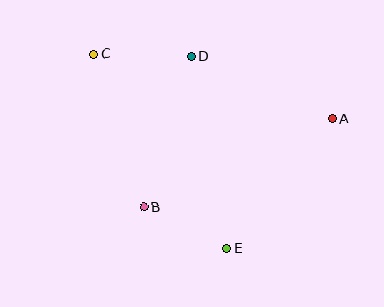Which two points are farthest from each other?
Points A and C are farthest from each other.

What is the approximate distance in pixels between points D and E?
The distance between D and E is approximately 195 pixels.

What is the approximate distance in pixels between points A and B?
The distance between A and B is approximately 208 pixels.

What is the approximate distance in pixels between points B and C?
The distance between B and C is approximately 161 pixels.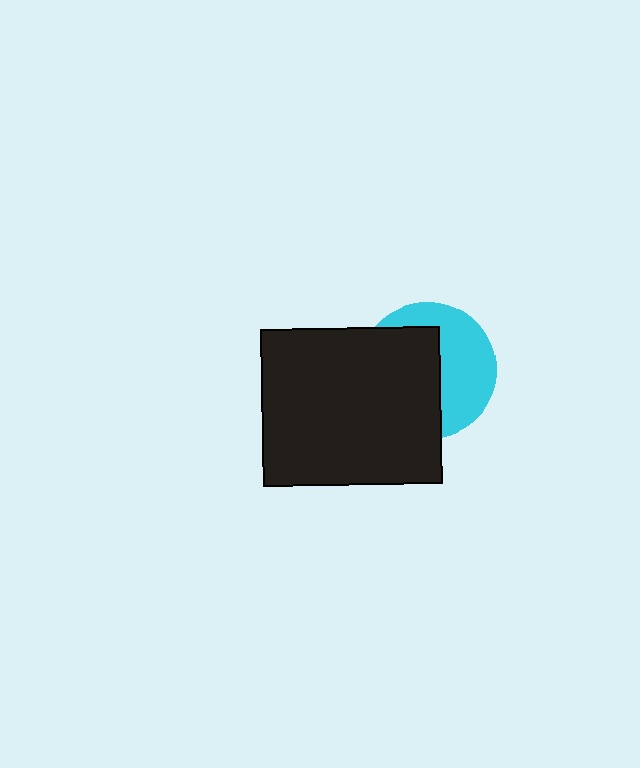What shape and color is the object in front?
The object in front is a black rectangle.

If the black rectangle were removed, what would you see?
You would see the complete cyan circle.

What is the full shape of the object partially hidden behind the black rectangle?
The partially hidden object is a cyan circle.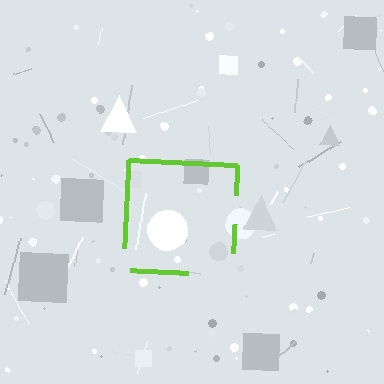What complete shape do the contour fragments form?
The contour fragments form a square.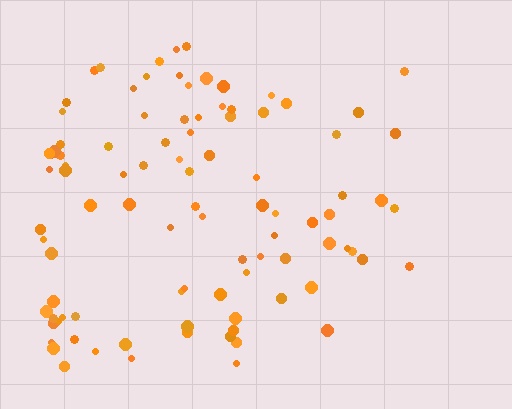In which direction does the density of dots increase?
From right to left, with the left side densest.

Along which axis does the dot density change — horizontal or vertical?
Horizontal.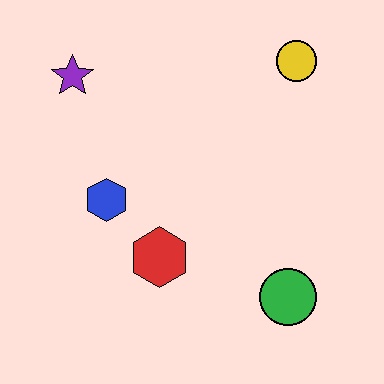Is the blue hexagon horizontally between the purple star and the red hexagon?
Yes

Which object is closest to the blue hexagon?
The red hexagon is closest to the blue hexagon.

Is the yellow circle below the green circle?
No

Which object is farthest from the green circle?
The purple star is farthest from the green circle.